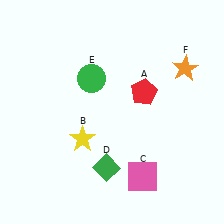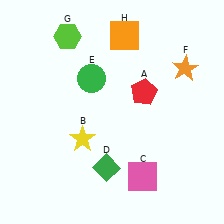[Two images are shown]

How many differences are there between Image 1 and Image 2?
There are 2 differences between the two images.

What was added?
A lime hexagon (G), an orange square (H) were added in Image 2.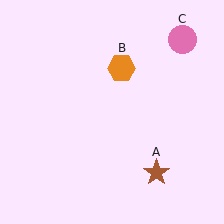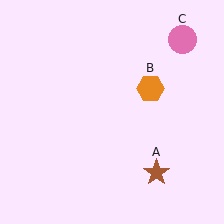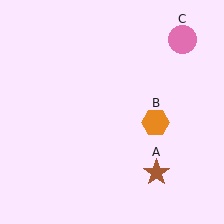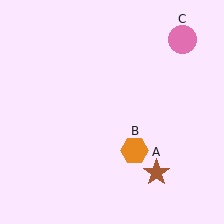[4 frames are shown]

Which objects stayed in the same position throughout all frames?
Brown star (object A) and pink circle (object C) remained stationary.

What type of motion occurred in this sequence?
The orange hexagon (object B) rotated clockwise around the center of the scene.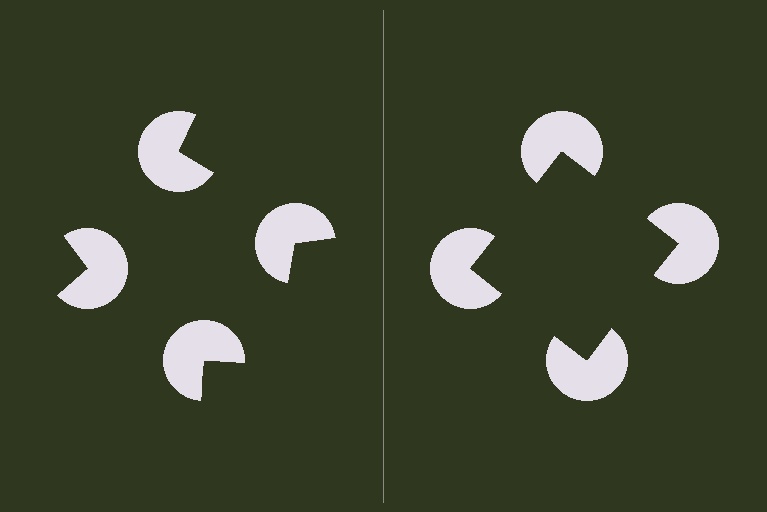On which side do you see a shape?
An illusory square appears on the right side. On the left side the wedge cuts are rotated, so no coherent shape forms.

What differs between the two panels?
The pac-man discs are positioned identically on both sides; only the wedge orientations differ. On the right they align to a square; on the left they are misaligned.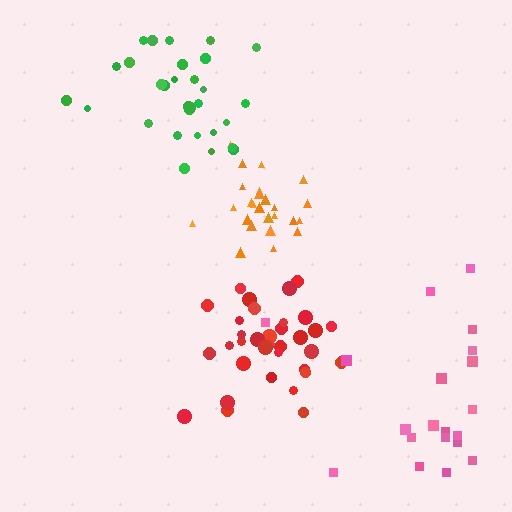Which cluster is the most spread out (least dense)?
Pink.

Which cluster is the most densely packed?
Orange.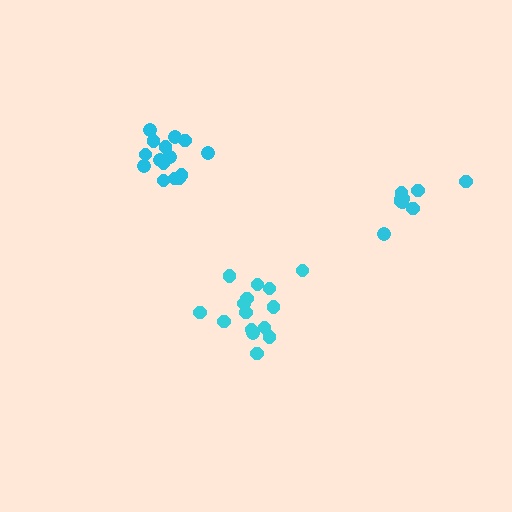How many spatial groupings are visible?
There are 3 spatial groupings.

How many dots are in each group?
Group 1: 15 dots, Group 2: 15 dots, Group 3: 9 dots (39 total).